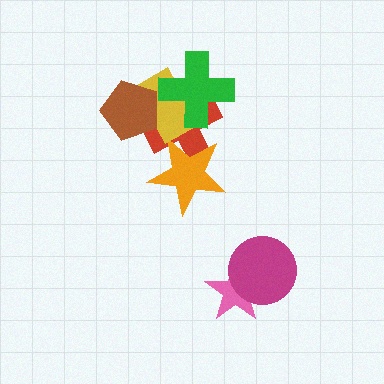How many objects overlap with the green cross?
2 objects overlap with the green cross.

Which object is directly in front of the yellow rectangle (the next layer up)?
The green cross is directly in front of the yellow rectangle.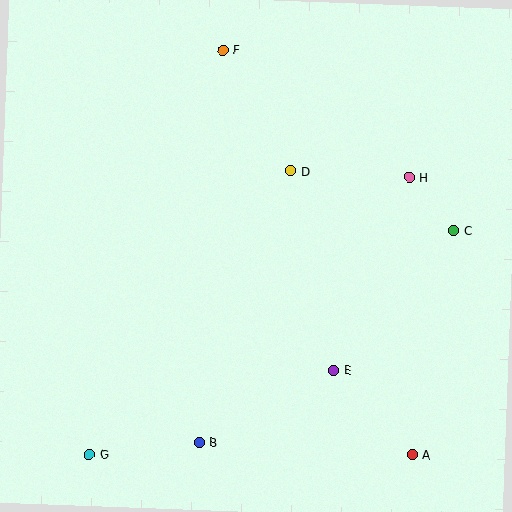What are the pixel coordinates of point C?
Point C is at (454, 230).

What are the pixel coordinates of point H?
Point H is at (409, 177).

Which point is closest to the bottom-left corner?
Point G is closest to the bottom-left corner.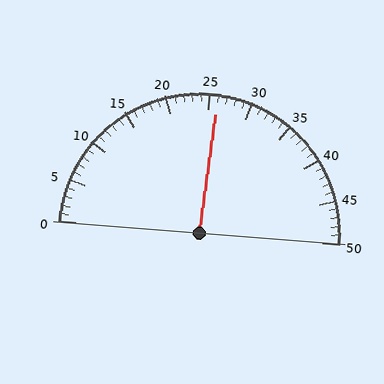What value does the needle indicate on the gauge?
The needle indicates approximately 26.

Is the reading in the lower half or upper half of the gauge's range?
The reading is in the upper half of the range (0 to 50).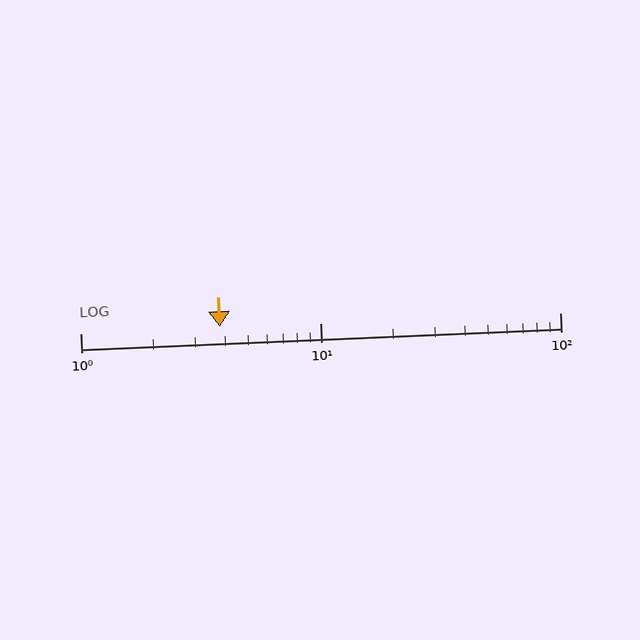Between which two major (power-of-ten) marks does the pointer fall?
The pointer is between 1 and 10.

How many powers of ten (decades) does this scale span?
The scale spans 2 decades, from 1 to 100.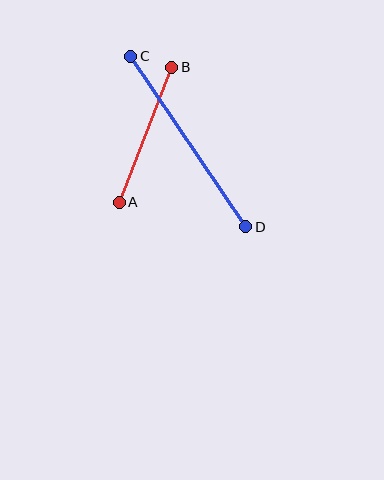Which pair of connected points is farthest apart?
Points C and D are farthest apart.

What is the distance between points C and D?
The distance is approximately 206 pixels.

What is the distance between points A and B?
The distance is approximately 145 pixels.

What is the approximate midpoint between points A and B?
The midpoint is at approximately (145, 135) pixels.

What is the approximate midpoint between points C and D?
The midpoint is at approximately (188, 142) pixels.